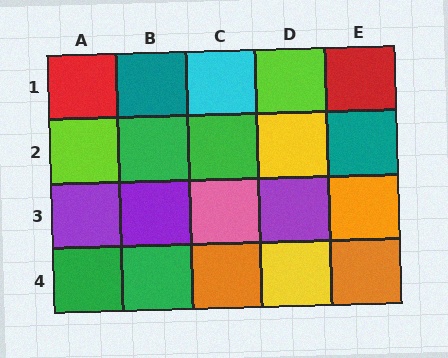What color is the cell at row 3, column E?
Orange.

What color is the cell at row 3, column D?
Purple.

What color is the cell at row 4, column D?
Yellow.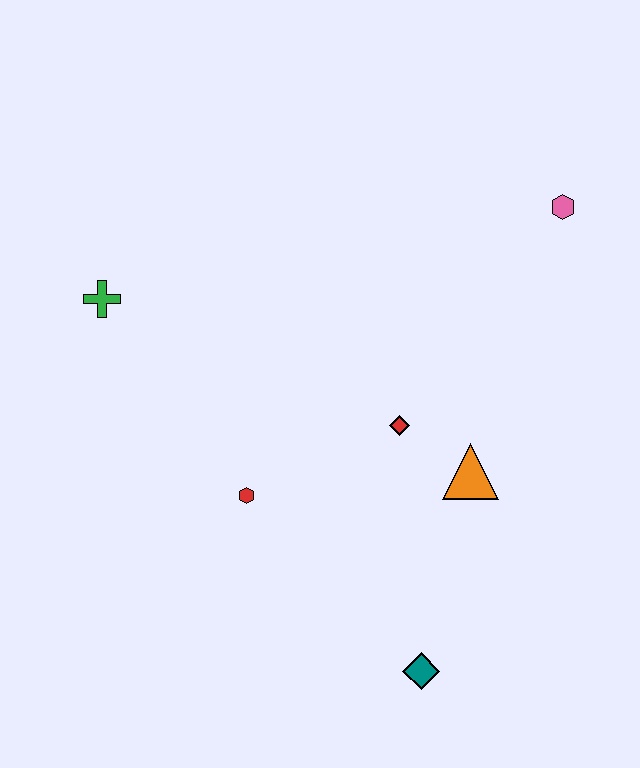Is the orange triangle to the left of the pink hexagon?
Yes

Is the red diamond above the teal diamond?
Yes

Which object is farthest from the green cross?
The teal diamond is farthest from the green cross.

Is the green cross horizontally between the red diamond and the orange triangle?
No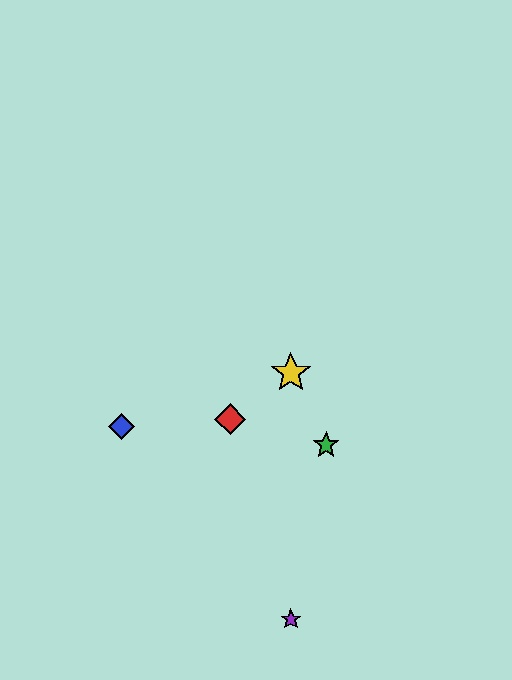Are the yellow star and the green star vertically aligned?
No, the yellow star is at x≈291 and the green star is at x≈326.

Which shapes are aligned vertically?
The yellow star, the purple star are aligned vertically.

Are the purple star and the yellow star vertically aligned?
Yes, both are at x≈291.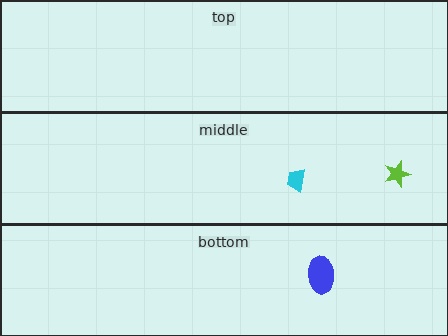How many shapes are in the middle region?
2.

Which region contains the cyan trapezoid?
The middle region.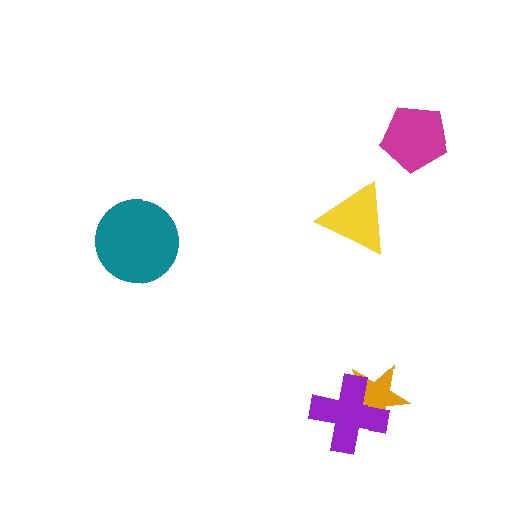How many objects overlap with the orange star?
1 object overlaps with the orange star.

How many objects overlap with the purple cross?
1 object overlaps with the purple cross.